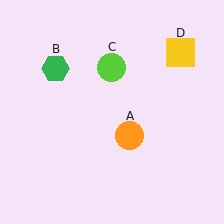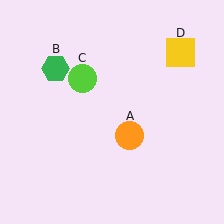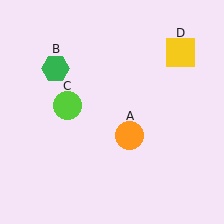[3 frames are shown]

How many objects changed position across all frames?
1 object changed position: lime circle (object C).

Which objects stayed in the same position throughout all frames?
Orange circle (object A) and green hexagon (object B) and yellow square (object D) remained stationary.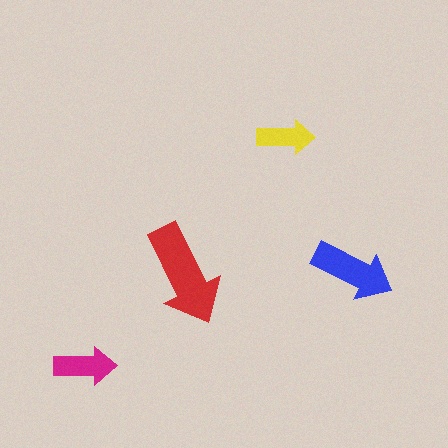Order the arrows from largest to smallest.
the red one, the blue one, the magenta one, the yellow one.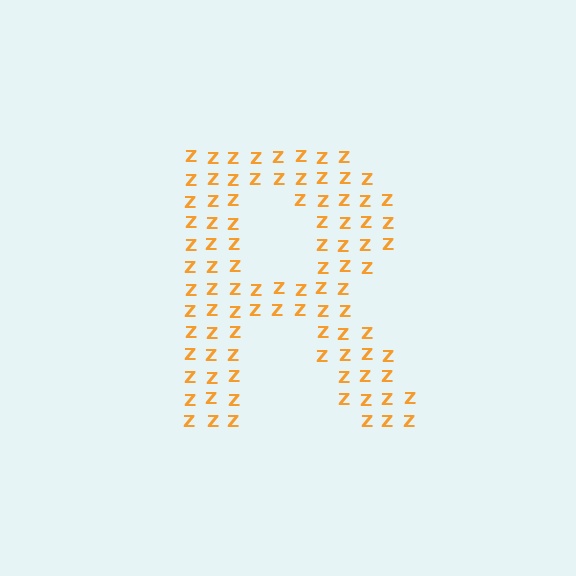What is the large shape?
The large shape is the letter R.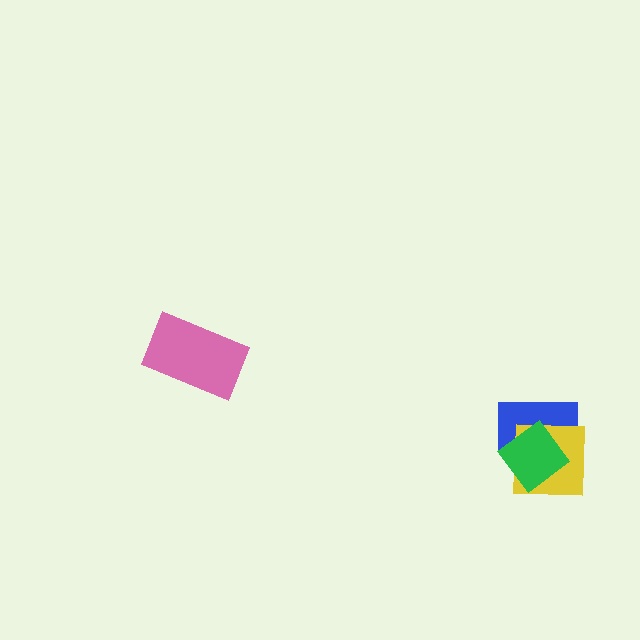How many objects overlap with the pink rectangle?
0 objects overlap with the pink rectangle.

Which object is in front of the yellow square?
The green diamond is in front of the yellow square.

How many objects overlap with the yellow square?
2 objects overlap with the yellow square.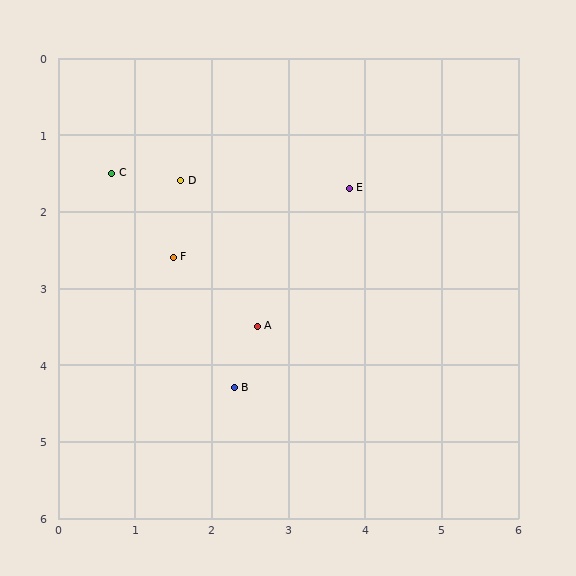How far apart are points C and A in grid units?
Points C and A are about 2.8 grid units apart.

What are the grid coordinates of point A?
Point A is at approximately (2.6, 3.5).